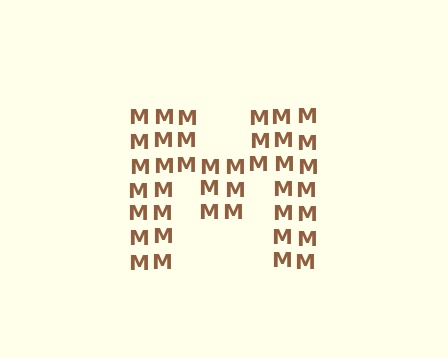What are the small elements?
The small elements are letter M's.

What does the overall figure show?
The overall figure shows the letter M.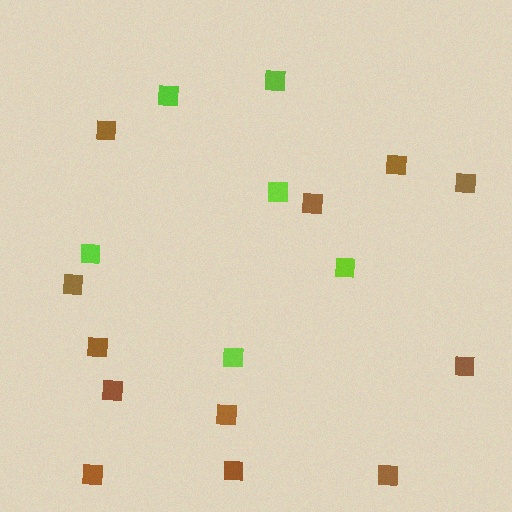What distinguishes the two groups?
There are 2 groups: one group of brown squares (12) and one group of lime squares (6).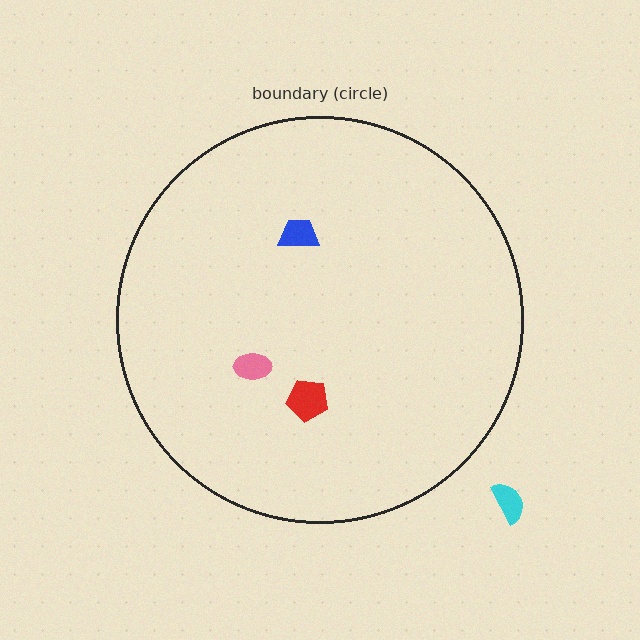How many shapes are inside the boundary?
3 inside, 1 outside.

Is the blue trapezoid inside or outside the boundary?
Inside.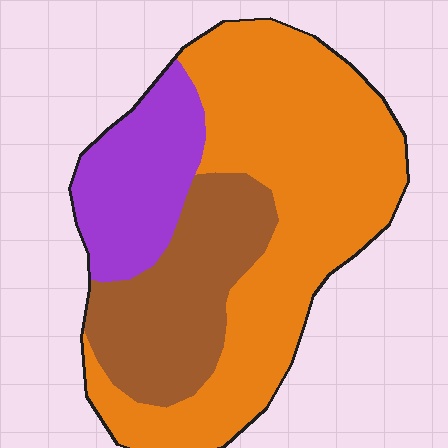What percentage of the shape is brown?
Brown takes up between a sixth and a third of the shape.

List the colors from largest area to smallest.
From largest to smallest: orange, brown, purple.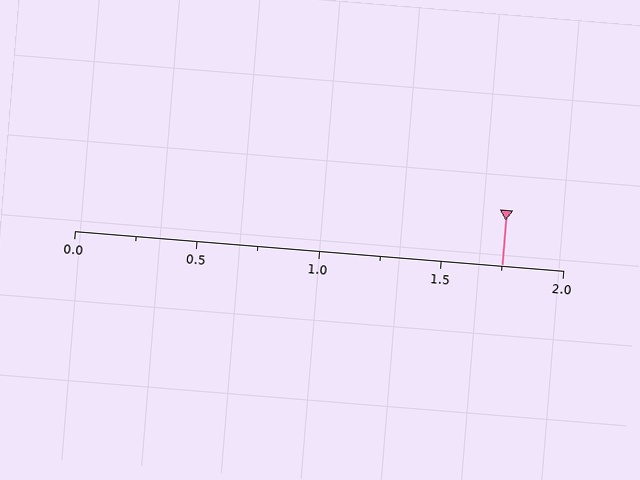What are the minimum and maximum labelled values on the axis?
The axis runs from 0.0 to 2.0.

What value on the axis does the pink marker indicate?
The marker indicates approximately 1.75.